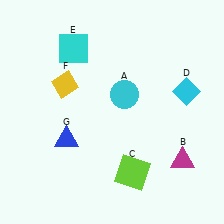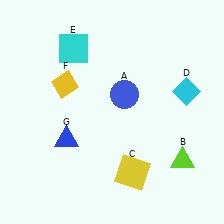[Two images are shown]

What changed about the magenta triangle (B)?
In Image 1, B is magenta. In Image 2, it changed to lime.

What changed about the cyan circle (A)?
In Image 1, A is cyan. In Image 2, it changed to blue.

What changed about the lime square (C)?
In Image 1, C is lime. In Image 2, it changed to yellow.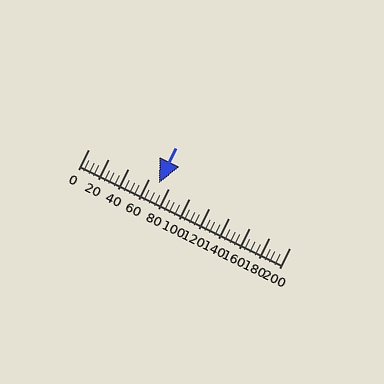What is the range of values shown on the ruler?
The ruler shows values from 0 to 200.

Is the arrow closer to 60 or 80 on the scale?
The arrow is closer to 80.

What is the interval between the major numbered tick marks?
The major tick marks are spaced 20 units apart.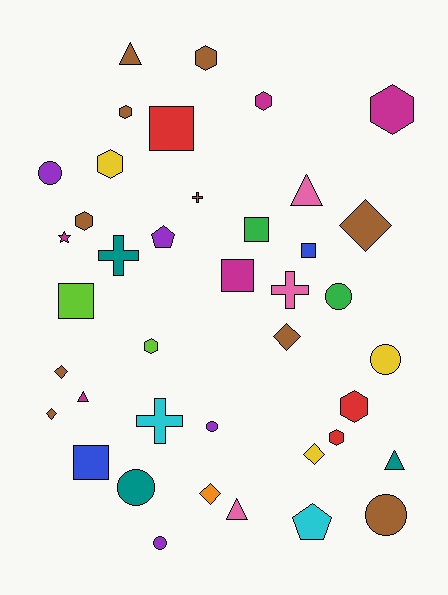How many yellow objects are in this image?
There are 3 yellow objects.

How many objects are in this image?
There are 40 objects.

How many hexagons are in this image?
There are 9 hexagons.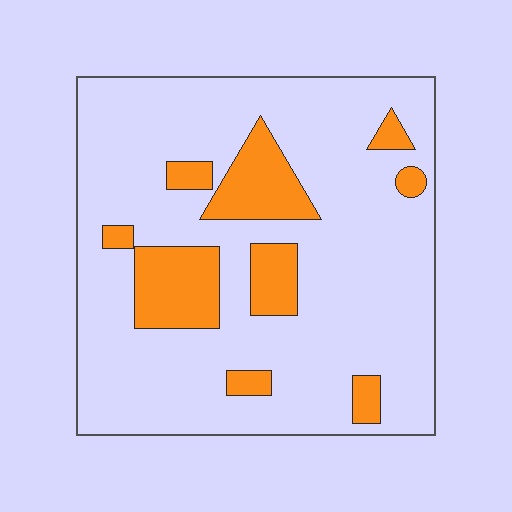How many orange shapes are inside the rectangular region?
9.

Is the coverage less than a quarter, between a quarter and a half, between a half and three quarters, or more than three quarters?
Less than a quarter.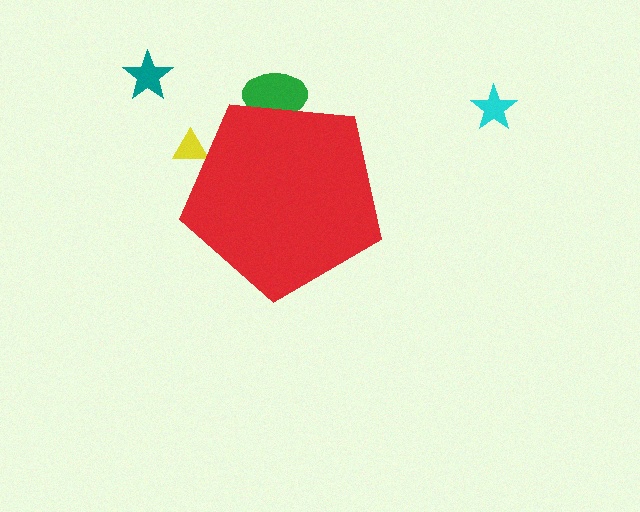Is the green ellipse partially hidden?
Yes, the green ellipse is partially hidden behind the red pentagon.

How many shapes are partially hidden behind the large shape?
2 shapes are partially hidden.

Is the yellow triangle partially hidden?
Yes, the yellow triangle is partially hidden behind the red pentagon.